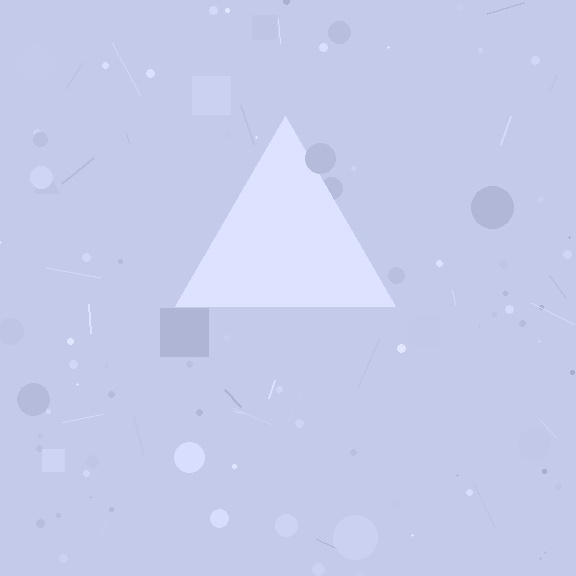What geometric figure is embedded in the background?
A triangle is embedded in the background.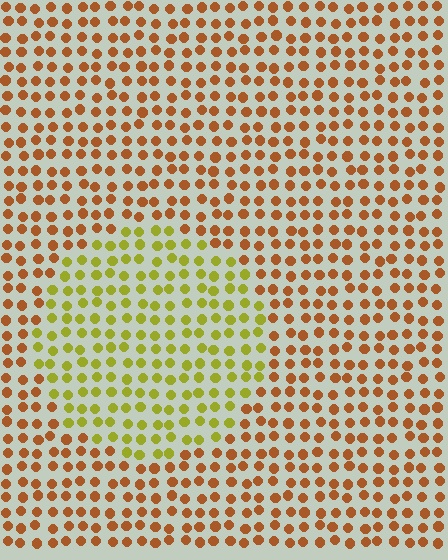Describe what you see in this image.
The image is filled with small brown elements in a uniform arrangement. A circle-shaped region is visible where the elements are tinted to a slightly different hue, forming a subtle color boundary.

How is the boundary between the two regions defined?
The boundary is defined purely by a slight shift in hue (about 45 degrees). Spacing, size, and orientation are identical on both sides.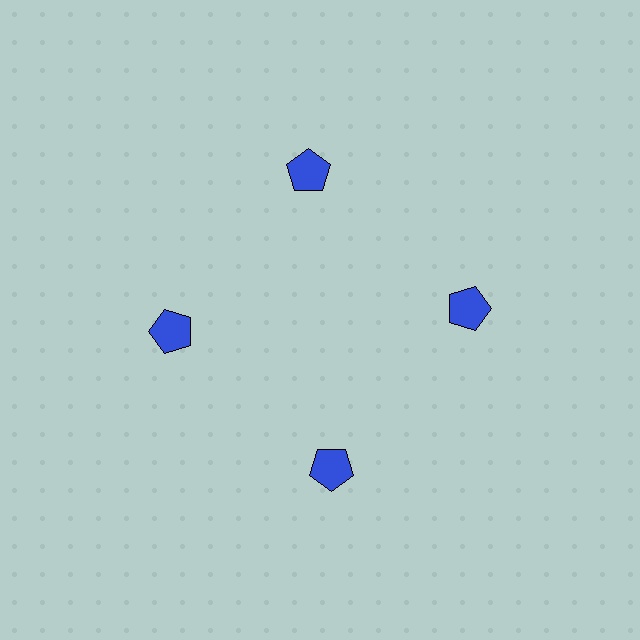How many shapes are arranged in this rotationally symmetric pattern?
There are 4 shapes, arranged in 4 groups of 1.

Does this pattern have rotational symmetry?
Yes, this pattern has 4-fold rotational symmetry. It looks the same after rotating 90 degrees around the center.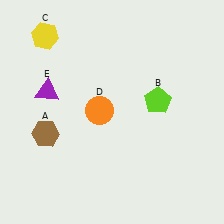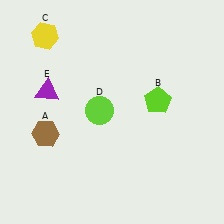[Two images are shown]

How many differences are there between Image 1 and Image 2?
There is 1 difference between the two images.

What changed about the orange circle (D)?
In Image 1, D is orange. In Image 2, it changed to lime.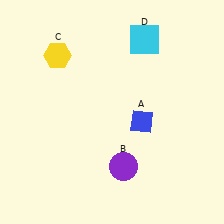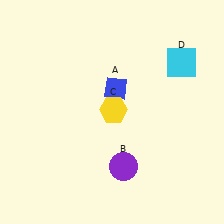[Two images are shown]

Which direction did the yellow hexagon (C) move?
The yellow hexagon (C) moved right.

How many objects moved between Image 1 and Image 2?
3 objects moved between the two images.